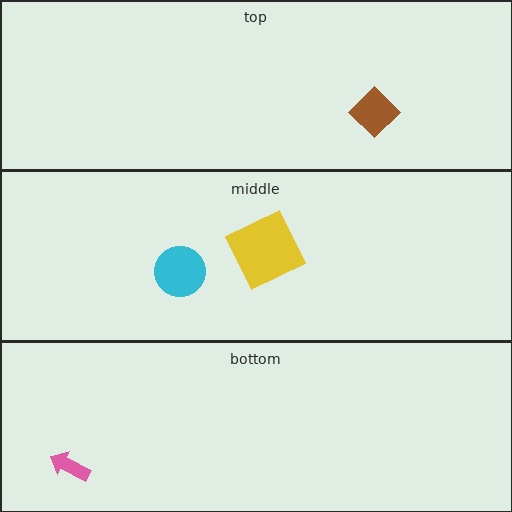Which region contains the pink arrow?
The bottom region.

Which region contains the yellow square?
The middle region.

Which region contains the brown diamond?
The top region.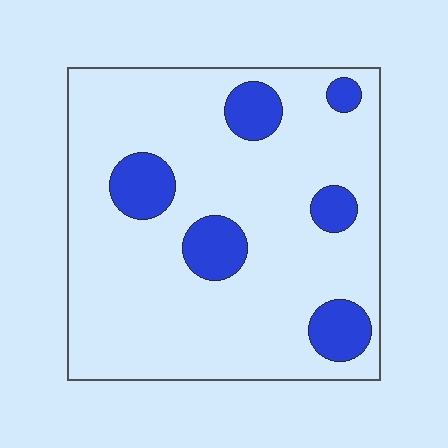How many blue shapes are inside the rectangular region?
6.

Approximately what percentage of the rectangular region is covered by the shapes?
Approximately 15%.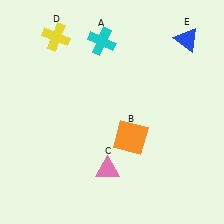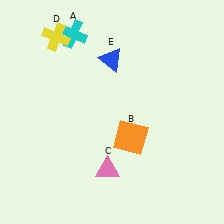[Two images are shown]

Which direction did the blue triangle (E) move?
The blue triangle (E) moved left.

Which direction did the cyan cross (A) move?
The cyan cross (A) moved left.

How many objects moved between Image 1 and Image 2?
2 objects moved between the two images.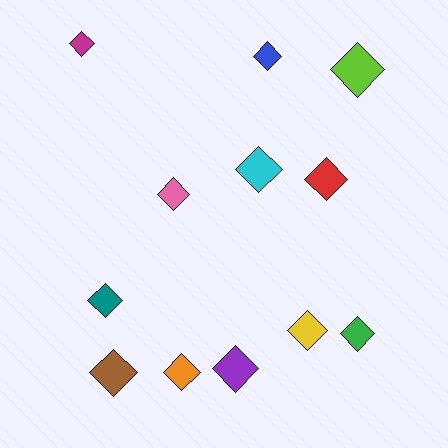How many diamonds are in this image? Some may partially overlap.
There are 12 diamonds.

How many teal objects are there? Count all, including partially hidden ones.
There is 1 teal object.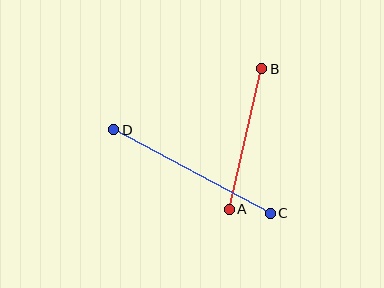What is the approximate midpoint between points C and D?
The midpoint is at approximately (192, 171) pixels.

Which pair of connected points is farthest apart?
Points C and D are farthest apart.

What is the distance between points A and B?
The distance is approximately 144 pixels.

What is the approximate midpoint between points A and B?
The midpoint is at approximately (245, 139) pixels.